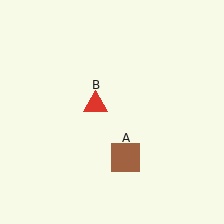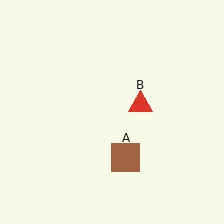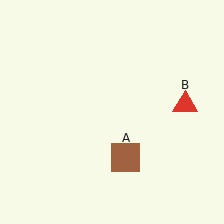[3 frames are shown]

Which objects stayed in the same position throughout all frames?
Brown square (object A) remained stationary.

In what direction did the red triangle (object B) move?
The red triangle (object B) moved right.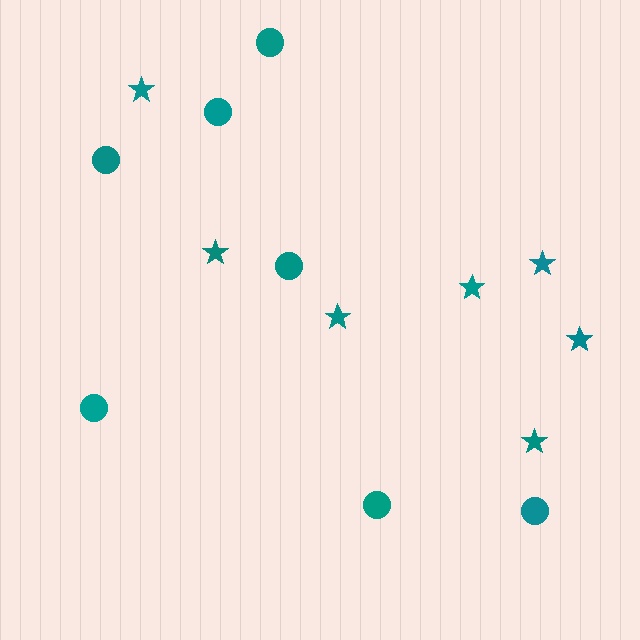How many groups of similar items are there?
There are 2 groups: one group of circles (7) and one group of stars (7).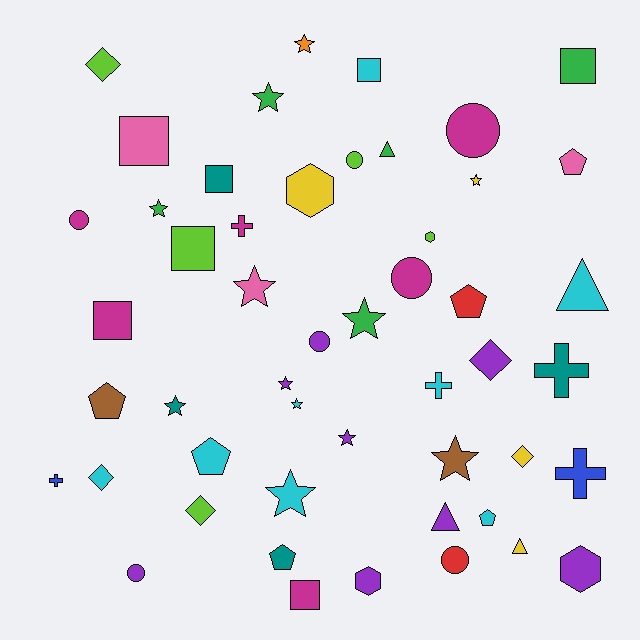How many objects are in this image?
There are 50 objects.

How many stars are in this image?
There are 12 stars.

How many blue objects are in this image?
There are 2 blue objects.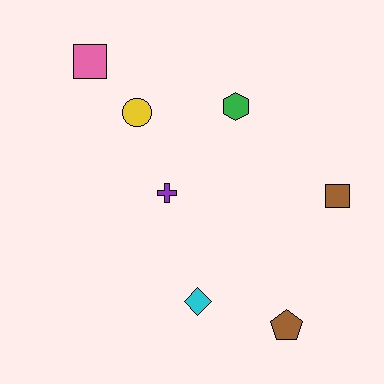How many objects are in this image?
There are 7 objects.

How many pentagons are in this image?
There is 1 pentagon.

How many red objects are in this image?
There are no red objects.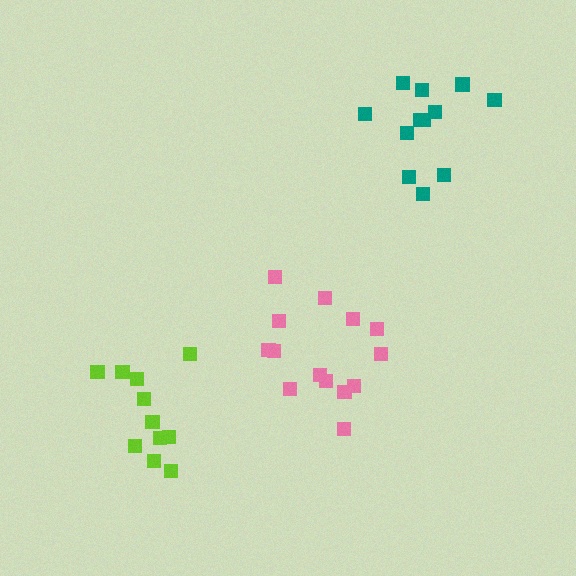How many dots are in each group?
Group 1: 12 dots, Group 2: 11 dots, Group 3: 14 dots (37 total).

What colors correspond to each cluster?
The clusters are colored: teal, lime, pink.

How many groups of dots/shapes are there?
There are 3 groups.